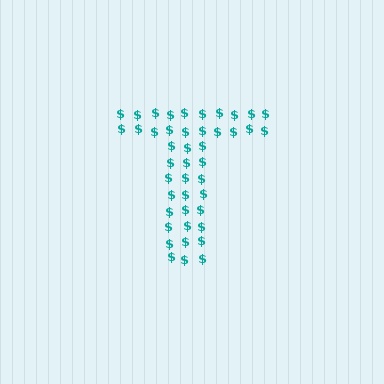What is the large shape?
The large shape is the letter T.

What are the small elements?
The small elements are dollar signs.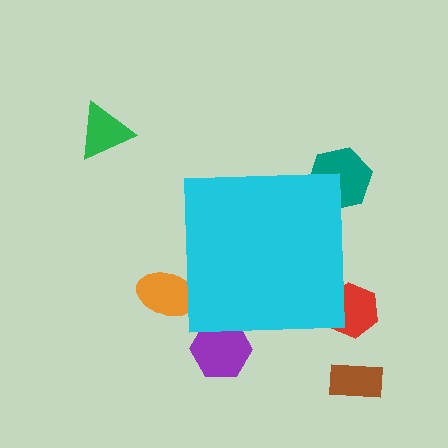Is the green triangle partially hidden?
No, the green triangle is fully visible.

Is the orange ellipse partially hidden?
Yes, the orange ellipse is partially hidden behind the cyan square.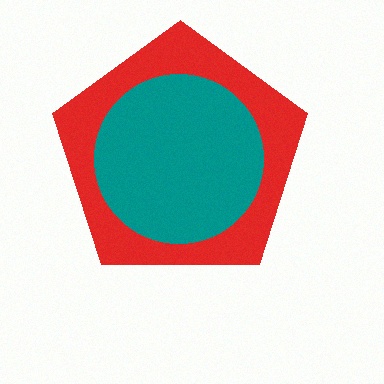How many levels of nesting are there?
2.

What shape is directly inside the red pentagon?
The teal circle.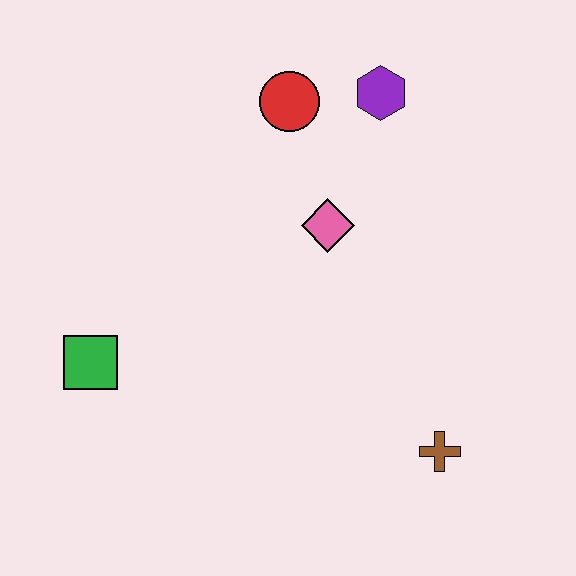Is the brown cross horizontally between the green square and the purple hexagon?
No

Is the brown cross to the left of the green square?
No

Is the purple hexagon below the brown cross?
No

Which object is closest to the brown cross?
The pink diamond is closest to the brown cross.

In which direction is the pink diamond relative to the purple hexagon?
The pink diamond is below the purple hexagon.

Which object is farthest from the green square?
The purple hexagon is farthest from the green square.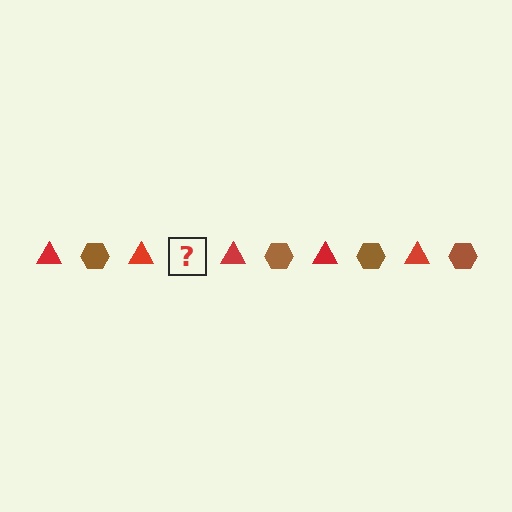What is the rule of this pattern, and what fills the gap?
The rule is that the pattern alternates between red triangle and brown hexagon. The gap should be filled with a brown hexagon.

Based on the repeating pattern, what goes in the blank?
The blank should be a brown hexagon.